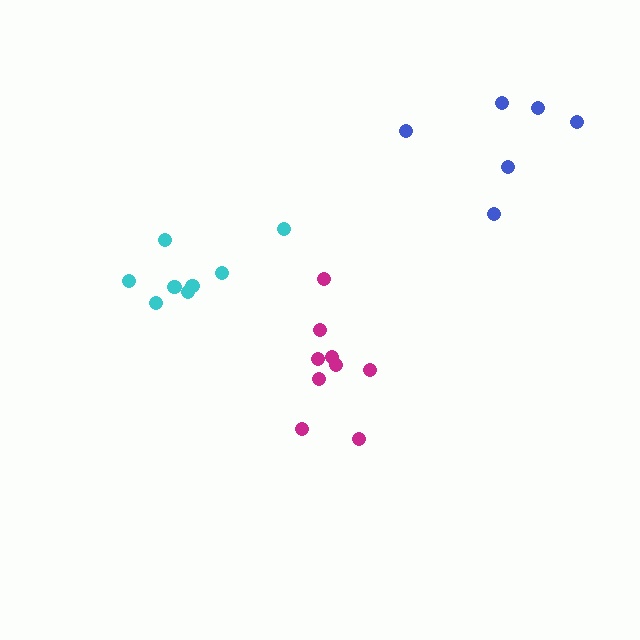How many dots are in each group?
Group 1: 6 dots, Group 2: 9 dots, Group 3: 8 dots (23 total).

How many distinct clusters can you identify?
There are 3 distinct clusters.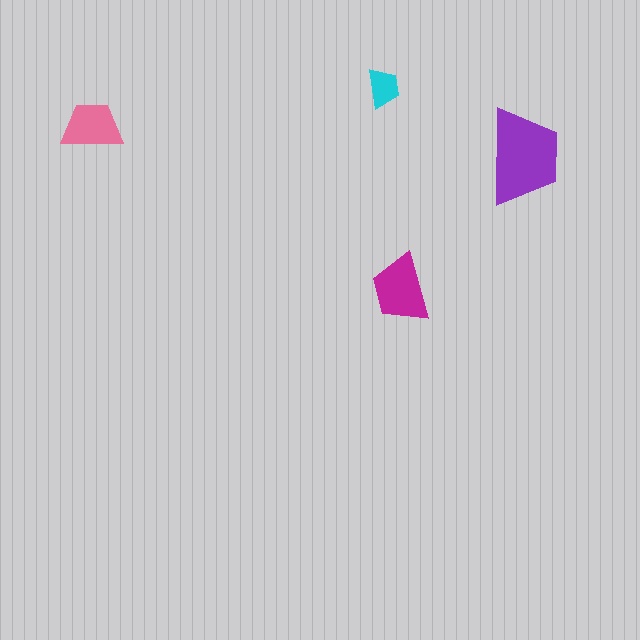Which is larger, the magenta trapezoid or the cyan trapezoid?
The magenta one.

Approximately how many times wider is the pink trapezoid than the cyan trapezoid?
About 1.5 times wider.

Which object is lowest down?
The magenta trapezoid is bottommost.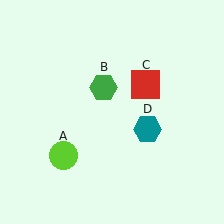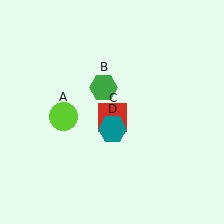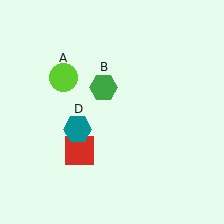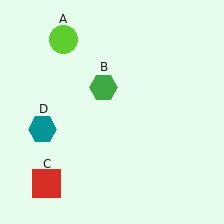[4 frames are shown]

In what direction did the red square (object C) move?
The red square (object C) moved down and to the left.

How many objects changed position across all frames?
3 objects changed position: lime circle (object A), red square (object C), teal hexagon (object D).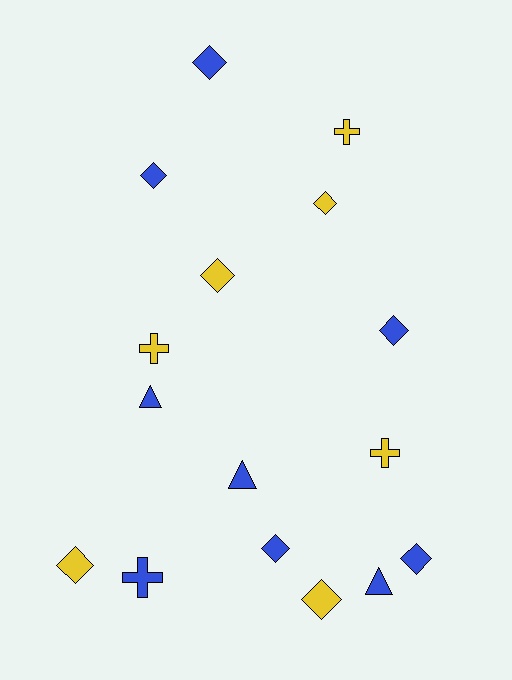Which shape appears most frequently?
Diamond, with 9 objects.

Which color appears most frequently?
Blue, with 9 objects.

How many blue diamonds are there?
There are 5 blue diamonds.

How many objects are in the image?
There are 16 objects.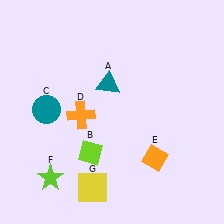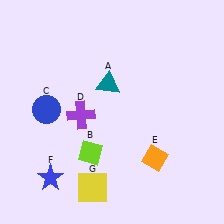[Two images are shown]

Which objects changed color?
C changed from teal to blue. D changed from orange to purple. F changed from lime to blue.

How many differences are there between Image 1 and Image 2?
There are 3 differences between the two images.